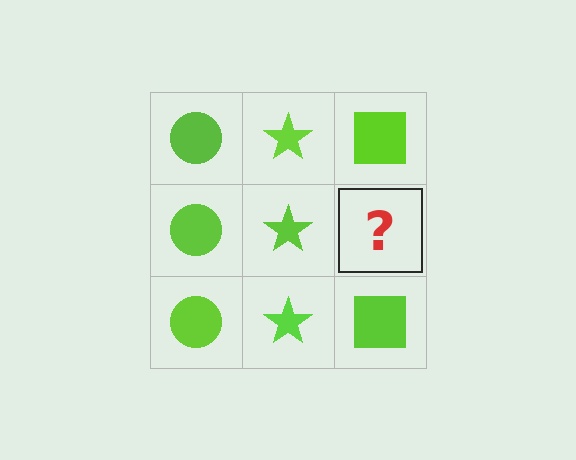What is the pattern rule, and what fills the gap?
The rule is that each column has a consistent shape. The gap should be filled with a lime square.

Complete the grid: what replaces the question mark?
The question mark should be replaced with a lime square.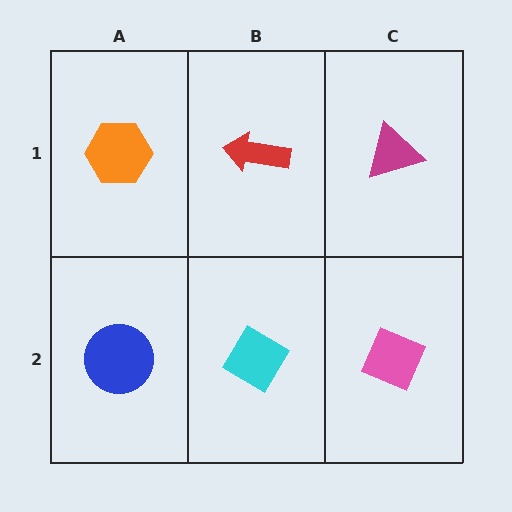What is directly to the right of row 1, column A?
A red arrow.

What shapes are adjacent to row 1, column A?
A blue circle (row 2, column A), a red arrow (row 1, column B).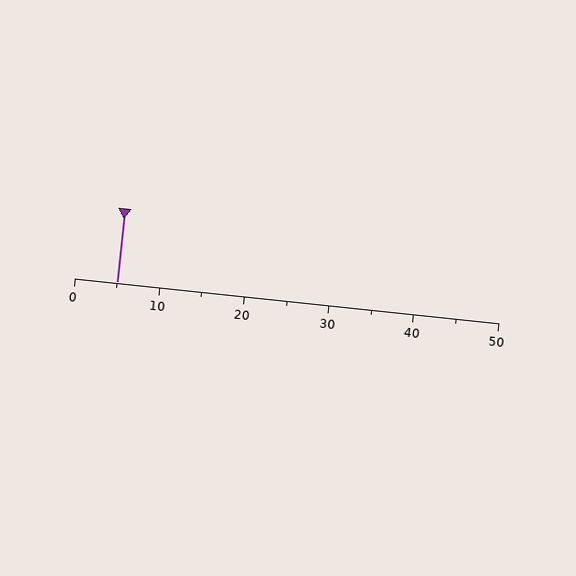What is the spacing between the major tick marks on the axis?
The major ticks are spaced 10 apart.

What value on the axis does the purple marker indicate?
The marker indicates approximately 5.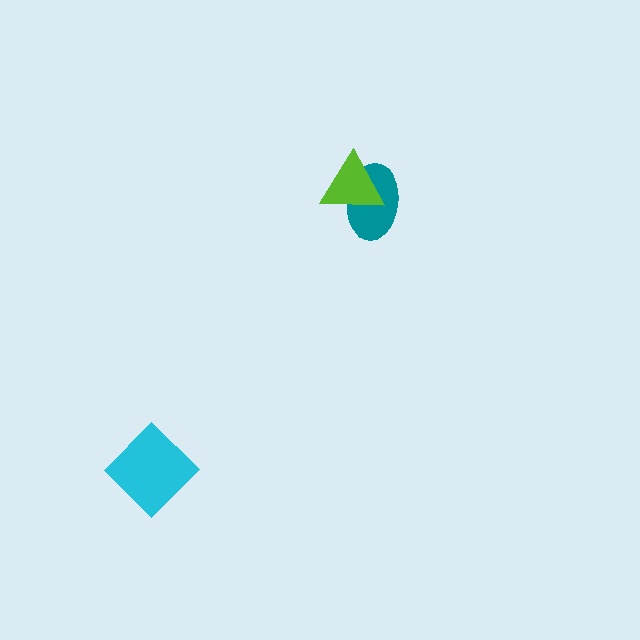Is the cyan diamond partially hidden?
No, no other shape covers it.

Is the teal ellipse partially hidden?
Yes, it is partially covered by another shape.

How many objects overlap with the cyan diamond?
0 objects overlap with the cyan diamond.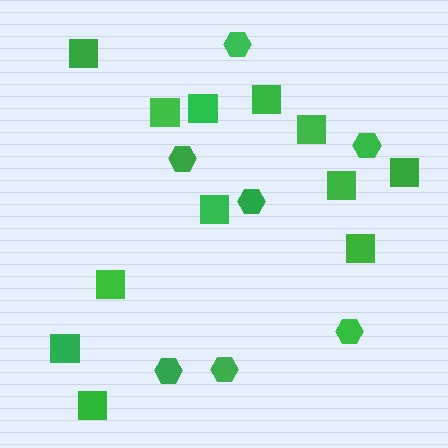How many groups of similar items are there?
There are 2 groups: one group of squares (12) and one group of hexagons (7).